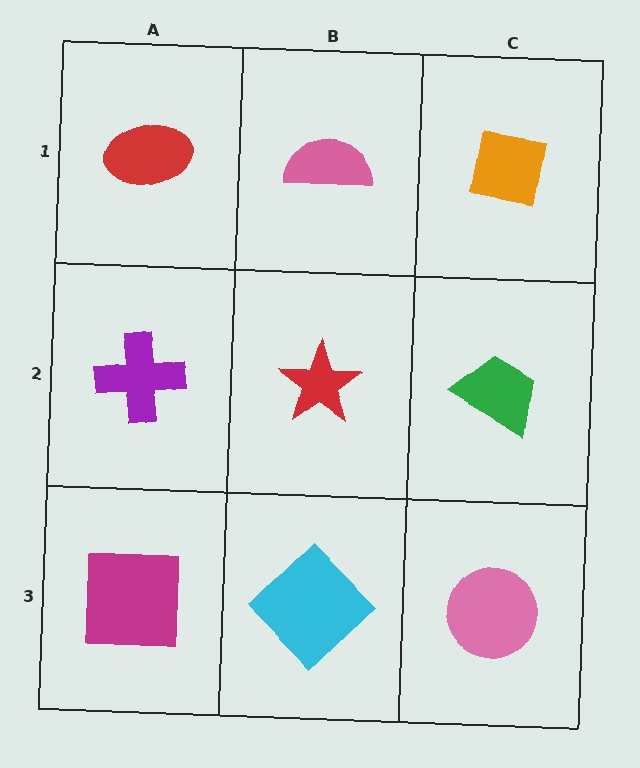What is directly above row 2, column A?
A red ellipse.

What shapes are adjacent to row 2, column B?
A pink semicircle (row 1, column B), a cyan diamond (row 3, column B), a purple cross (row 2, column A), a green trapezoid (row 2, column C).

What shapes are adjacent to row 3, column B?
A red star (row 2, column B), a magenta square (row 3, column A), a pink circle (row 3, column C).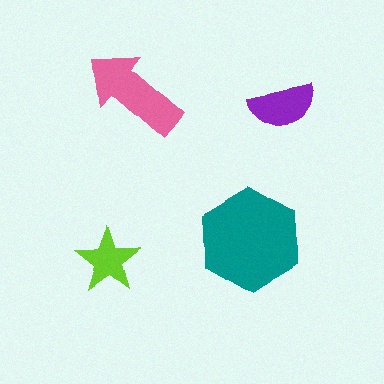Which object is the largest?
The teal hexagon.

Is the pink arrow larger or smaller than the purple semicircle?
Larger.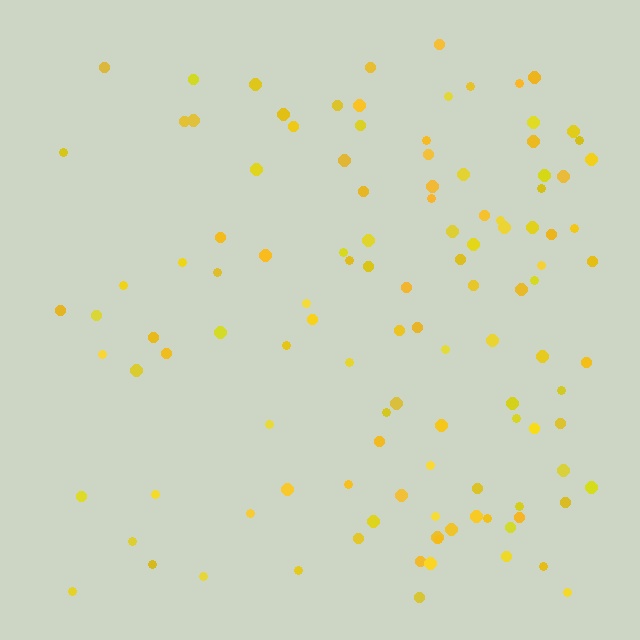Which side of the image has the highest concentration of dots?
The right.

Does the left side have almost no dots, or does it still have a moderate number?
Still a moderate number, just noticeably fewer than the right.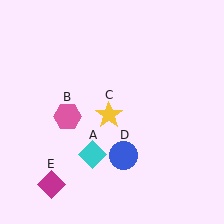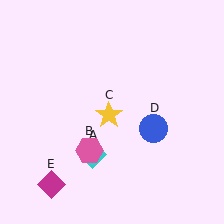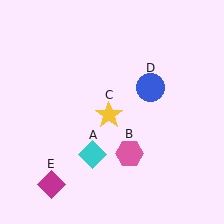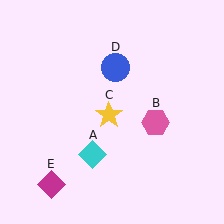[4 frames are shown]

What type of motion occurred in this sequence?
The pink hexagon (object B), blue circle (object D) rotated counterclockwise around the center of the scene.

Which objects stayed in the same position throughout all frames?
Cyan diamond (object A) and yellow star (object C) and magenta diamond (object E) remained stationary.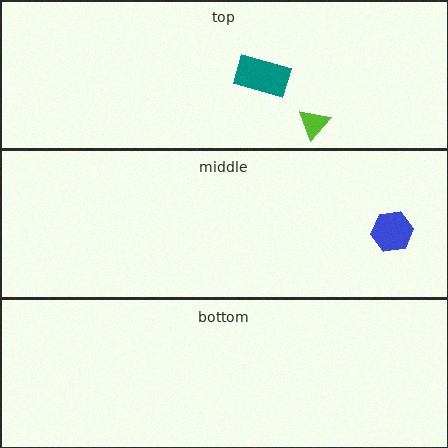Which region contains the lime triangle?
The top region.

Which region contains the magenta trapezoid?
The middle region.